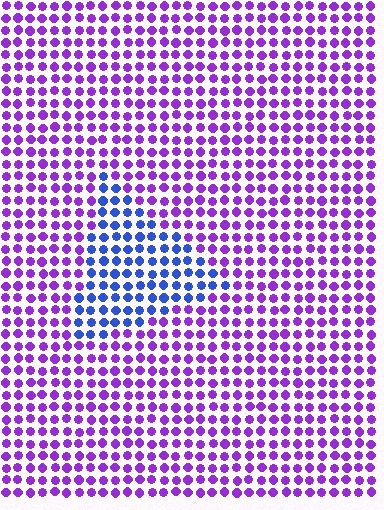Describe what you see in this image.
The image is filled with small purple elements in a uniform arrangement. A triangle-shaped region is visible where the elements are tinted to a slightly different hue, forming a subtle color boundary.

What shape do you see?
I see a triangle.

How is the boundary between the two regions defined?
The boundary is defined purely by a slight shift in hue (about 52 degrees). Spacing, size, and orientation are identical on both sides.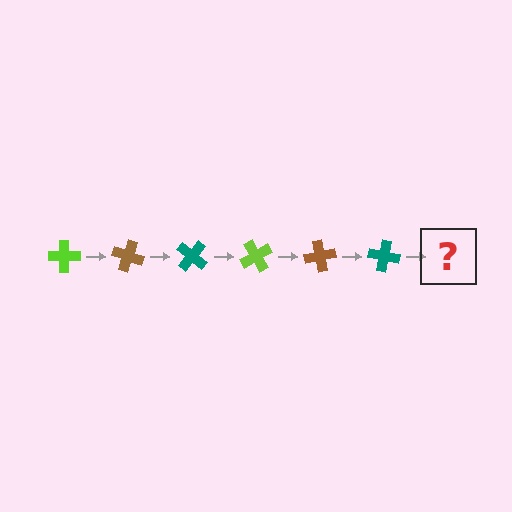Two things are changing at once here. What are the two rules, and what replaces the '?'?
The two rules are that it rotates 20 degrees each step and the color cycles through lime, brown, and teal. The '?' should be a lime cross, rotated 120 degrees from the start.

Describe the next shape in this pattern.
It should be a lime cross, rotated 120 degrees from the start.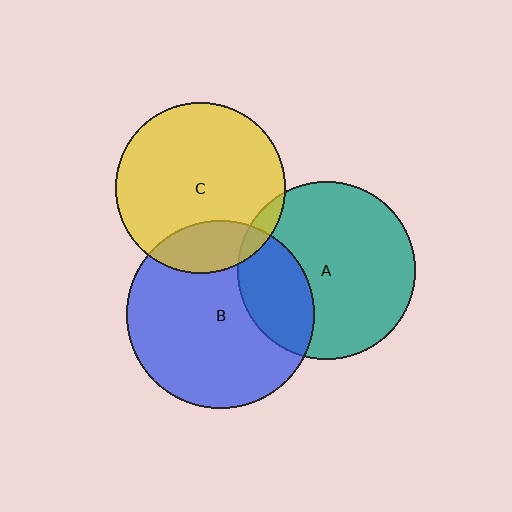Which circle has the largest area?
Circle B (blue).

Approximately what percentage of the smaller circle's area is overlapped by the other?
Approximately 25%.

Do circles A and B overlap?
Yes.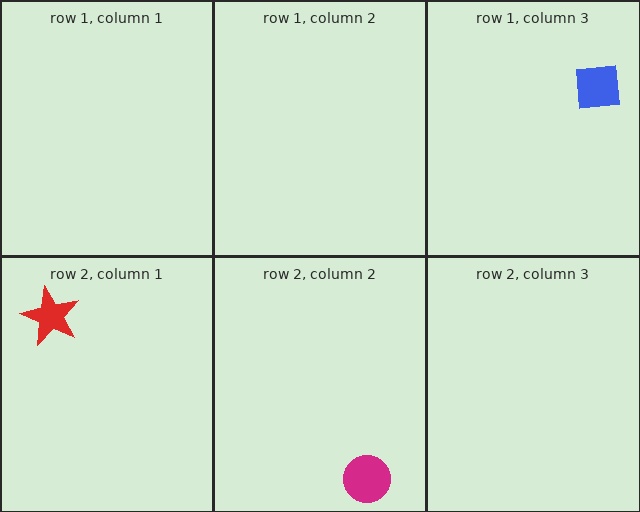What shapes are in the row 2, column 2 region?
The magenta circle.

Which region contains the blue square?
The row 1, column 3 region.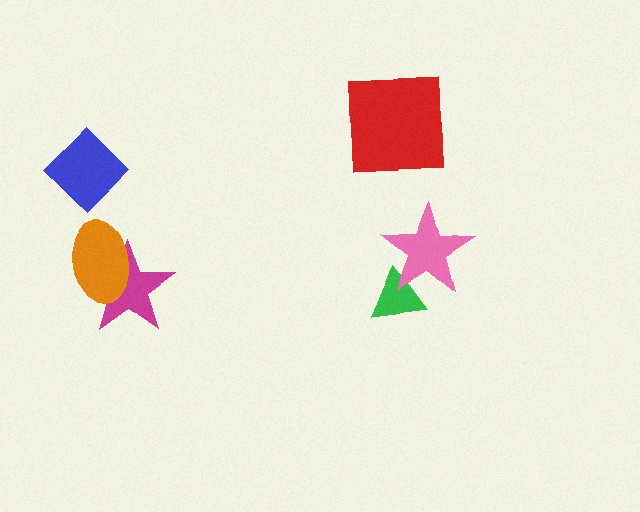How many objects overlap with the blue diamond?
0 objects overlap with the blue diamond.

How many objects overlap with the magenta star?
1 object overlaps with the magenta star.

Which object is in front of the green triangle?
The pink star is in front of the green triangle.